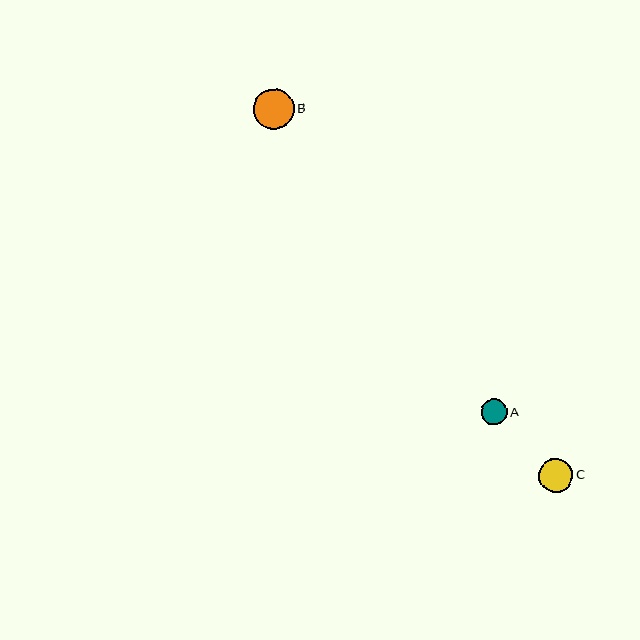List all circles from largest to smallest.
From largest to smallest: B, C, A.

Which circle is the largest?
Circle B is the largest with a size of approximately 40 pixels.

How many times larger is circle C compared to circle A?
Circle C is approximately 1.3 times the size of circle A.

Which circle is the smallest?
Circle A is the smallest with a size of approximately 26 pixels.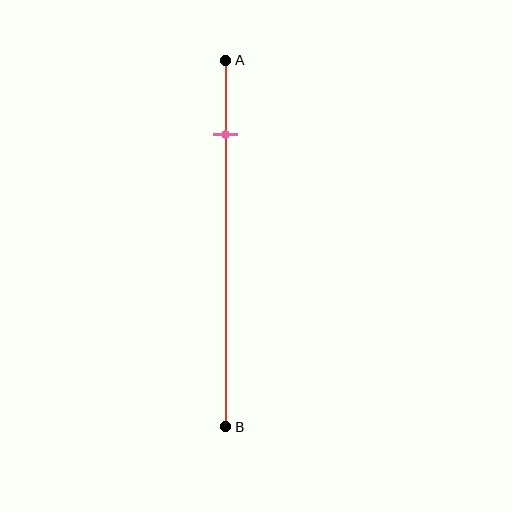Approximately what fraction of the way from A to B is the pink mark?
The pink mark is approximately 20% of the way from A to B.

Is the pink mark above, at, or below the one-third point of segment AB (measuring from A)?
The pink mark is above the one-third point of segment AB.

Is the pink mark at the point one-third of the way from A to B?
No, the mark is at about 20% from A, not at the 33% one-third point.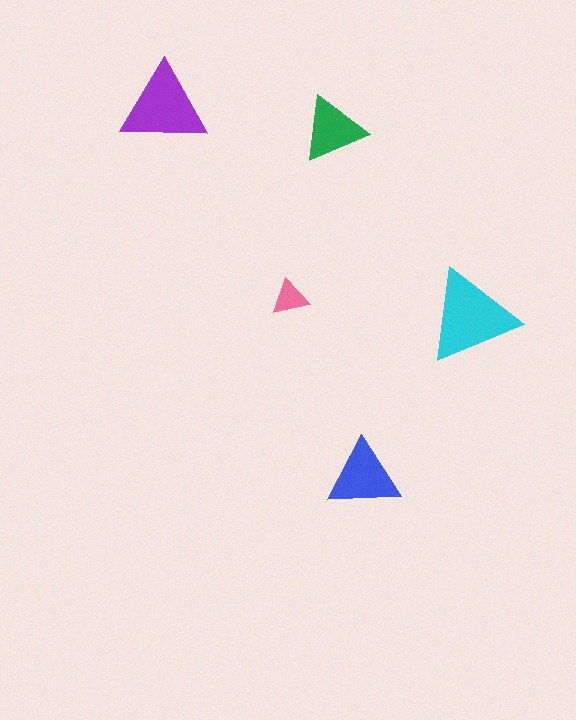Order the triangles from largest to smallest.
the cyan one, the purple one, the blue one, the green one, the pink one.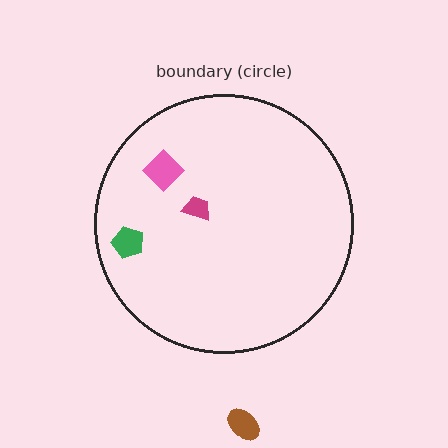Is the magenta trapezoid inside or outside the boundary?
Inside.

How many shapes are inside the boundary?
3 inside, 1 outside.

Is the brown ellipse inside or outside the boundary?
Outside.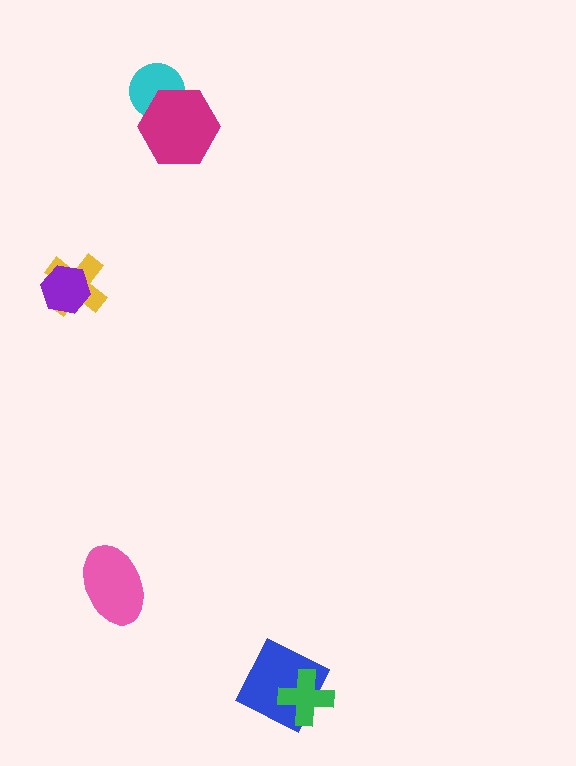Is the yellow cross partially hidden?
Yes, it is partially covered by another shape.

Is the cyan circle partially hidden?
Yes, it is partially covered by another shape.